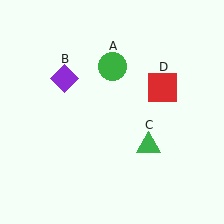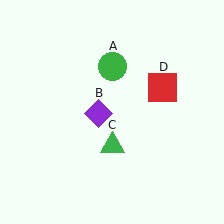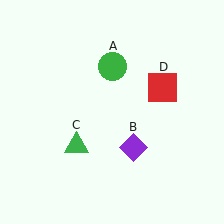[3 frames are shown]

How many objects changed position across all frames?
2 objects changed position: purple diamond (object B), green triangle (object C).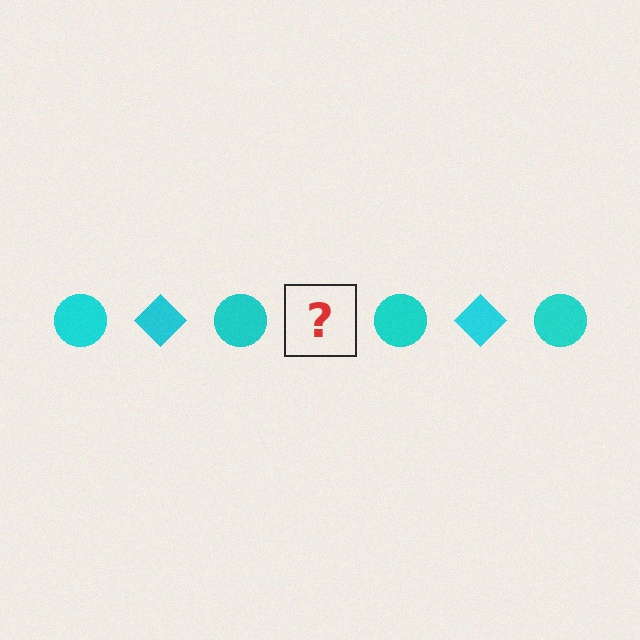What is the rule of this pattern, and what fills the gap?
The rule is that the pattern cycles through circle, diamond shapes in cyan. The gap should be filled with a cyan diamond.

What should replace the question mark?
The question mark should be replaced with a cyan diamond.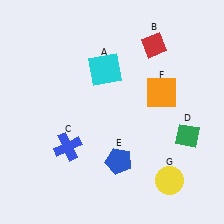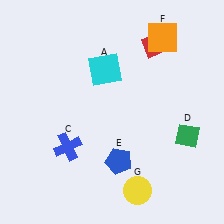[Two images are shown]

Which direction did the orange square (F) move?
The orange square (F) moved up.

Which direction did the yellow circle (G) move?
The yellow circle (G) moved left.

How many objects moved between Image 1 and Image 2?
2 objects moved between the two images.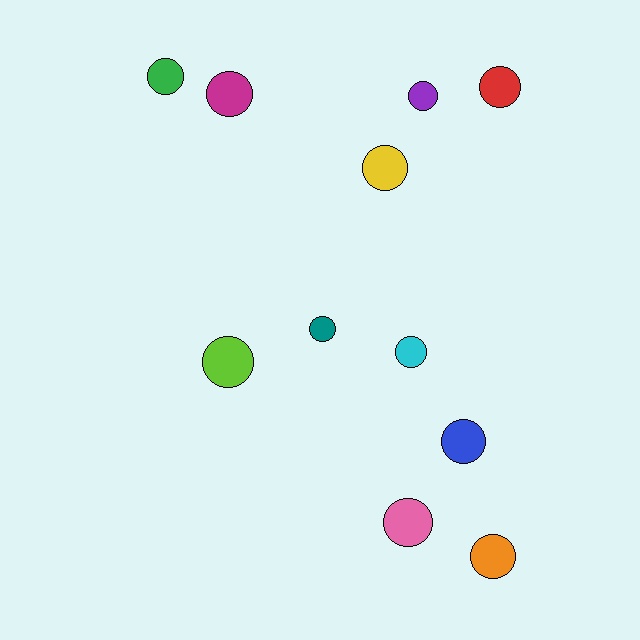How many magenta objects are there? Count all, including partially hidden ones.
There is 1 magenta object.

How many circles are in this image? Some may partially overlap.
There are 11 circles.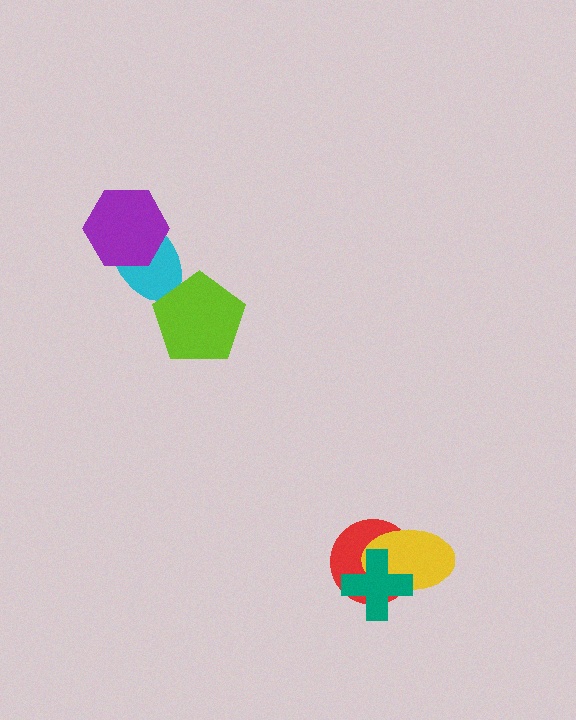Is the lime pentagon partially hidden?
No, no other shape covers it.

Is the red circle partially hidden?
Yes, it is partially covered by another shape.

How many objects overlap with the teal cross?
2 objects overlap with the teal cross.